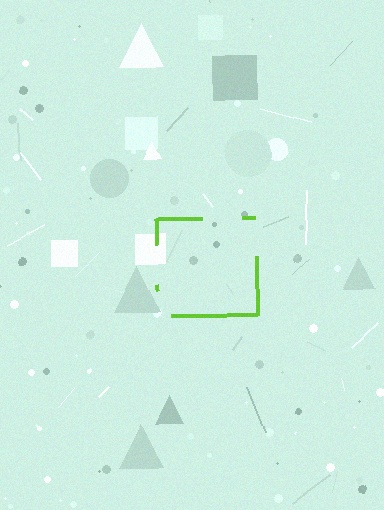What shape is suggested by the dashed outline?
The dashed outline suggests a square.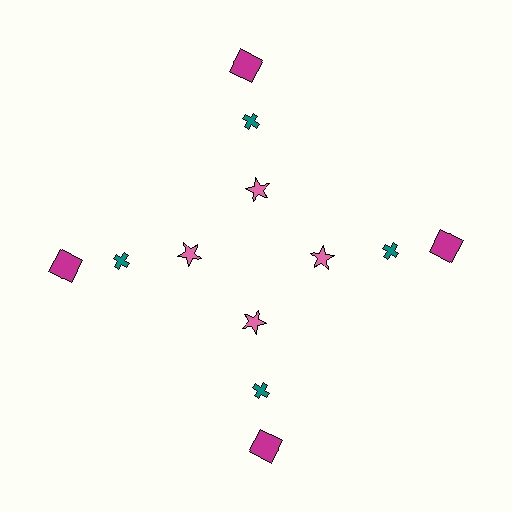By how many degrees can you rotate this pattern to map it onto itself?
The pattern maps onto itself every 90 degrees of rotation.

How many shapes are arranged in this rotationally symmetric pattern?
There are 12 shapes, arranged in 4 groups of 3.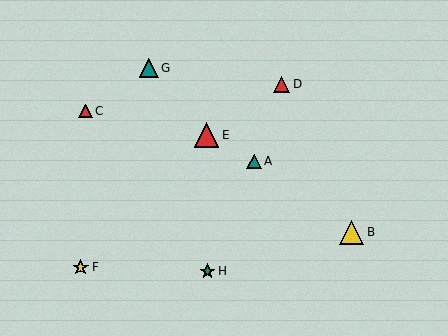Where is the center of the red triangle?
The center of the red triangle is at (86, 111).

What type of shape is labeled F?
Shape F is a yellow star.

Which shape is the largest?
The red triangle (labeled E) is the largest.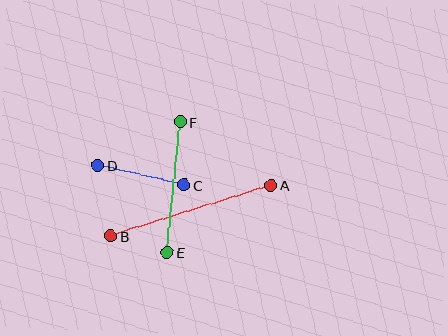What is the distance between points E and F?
The distance is approximately 131 pixels.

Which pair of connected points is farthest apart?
Points A and B are farthest apart.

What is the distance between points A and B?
The distance is approximately 168 pixels.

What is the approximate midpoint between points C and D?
The midpoint is at approximately (141, 175) pixels.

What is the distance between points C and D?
The distance is approximately 88 pixels.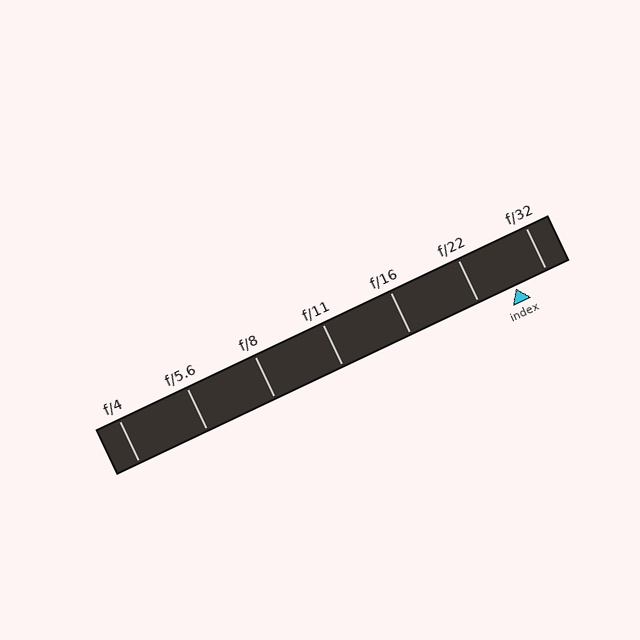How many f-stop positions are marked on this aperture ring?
There are 7 f-stop positions marked.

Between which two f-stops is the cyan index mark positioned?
The index mark is between f/22 and f/32.